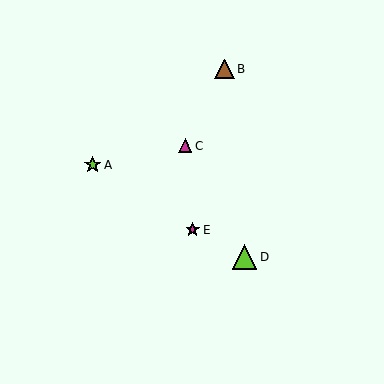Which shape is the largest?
The lime triangle (labeled D) is the largest.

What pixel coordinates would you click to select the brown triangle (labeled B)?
Click at (225, 69) to select the brown triangle B.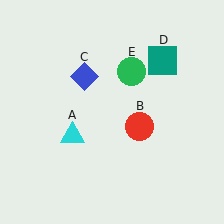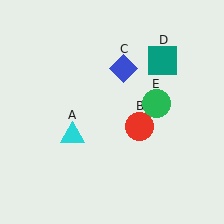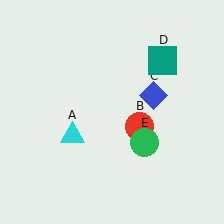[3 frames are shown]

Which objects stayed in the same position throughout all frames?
Cyan triangle (object A) and red circle (object B) and teal square (object D) remained stationary.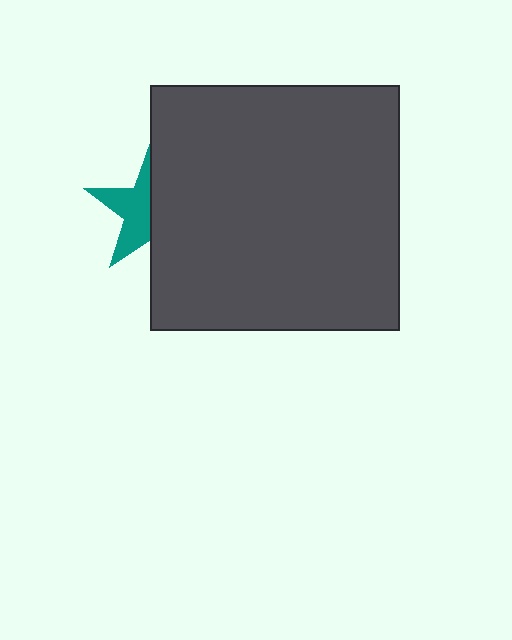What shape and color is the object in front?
The object in front is a dark gray rectangle.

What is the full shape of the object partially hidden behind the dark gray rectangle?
The partially hidden object is a teal star.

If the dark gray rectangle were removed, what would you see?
You would see the complete teal star.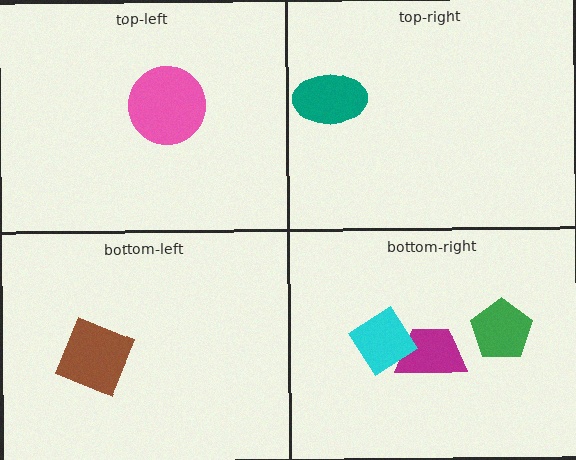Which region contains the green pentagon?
The bottom-right region.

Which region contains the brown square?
The bottom-left region.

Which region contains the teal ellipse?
The top-right region.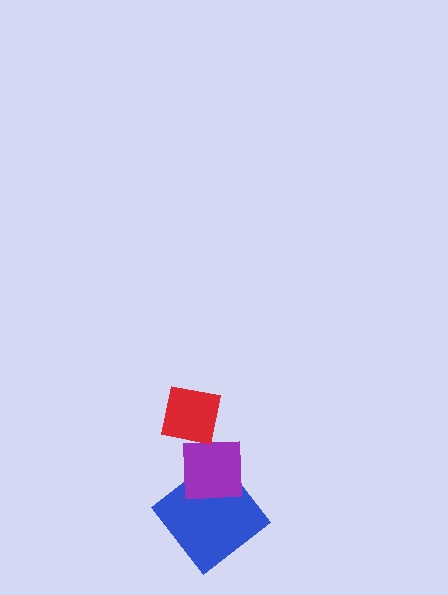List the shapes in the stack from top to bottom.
From top to bottom: the red square, the purple square, the blue diamond.